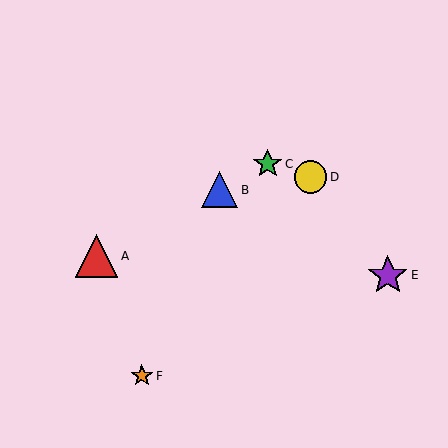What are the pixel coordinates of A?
Object A is at (96, 256).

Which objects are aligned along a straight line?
Objects A, B, C are aligned along a straight line.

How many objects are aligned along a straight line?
3 objects (A, B, C) are aligned along a straight line.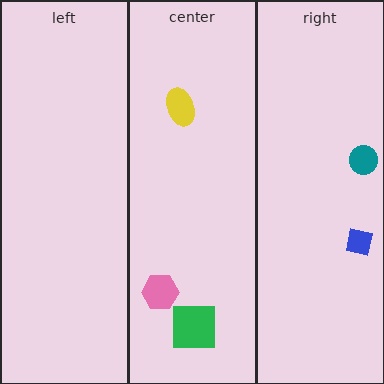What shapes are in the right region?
The teal circle, the blue square.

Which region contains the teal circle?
The right region.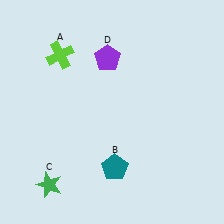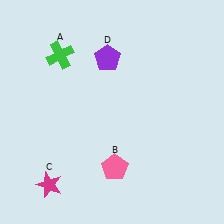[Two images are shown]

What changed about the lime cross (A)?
In Image 1, A is lime. In Image 2, it changed to green.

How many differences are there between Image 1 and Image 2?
There are 3 differences between the two images.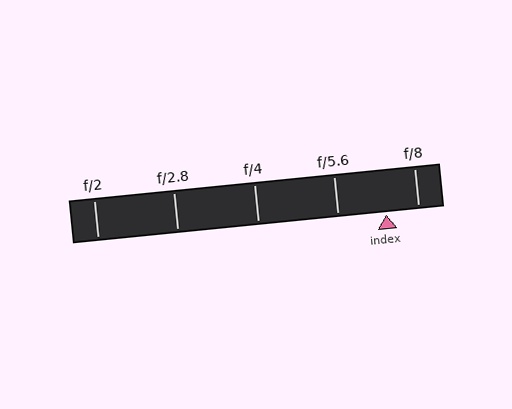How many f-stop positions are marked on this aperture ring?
There are 5 f-stop positions marked.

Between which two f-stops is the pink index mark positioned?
The index mark is between f/5.6 and f/8.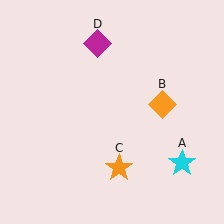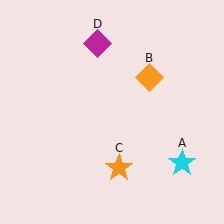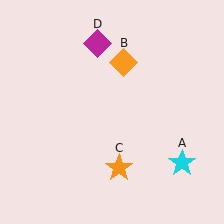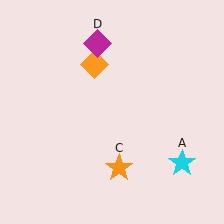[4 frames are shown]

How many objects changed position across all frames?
1 object changed position: orange diamond (object B).